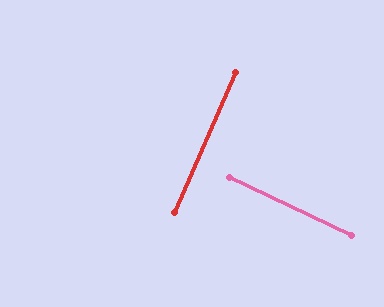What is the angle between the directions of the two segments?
Approximately 88 degrees.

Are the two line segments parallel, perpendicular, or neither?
Perpendicular — they meet at approximately 88°.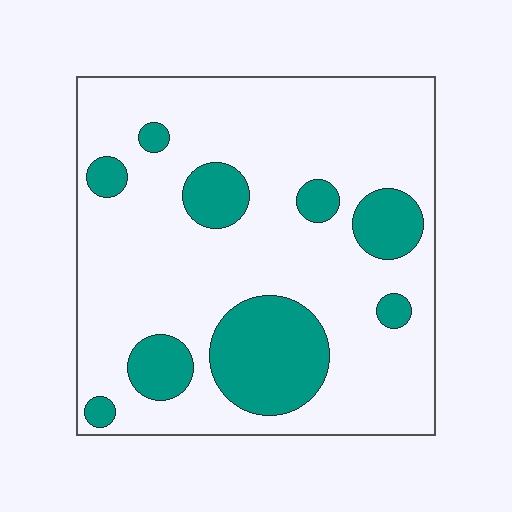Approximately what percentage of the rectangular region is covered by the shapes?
Approximately 20%.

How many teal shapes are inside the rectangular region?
9.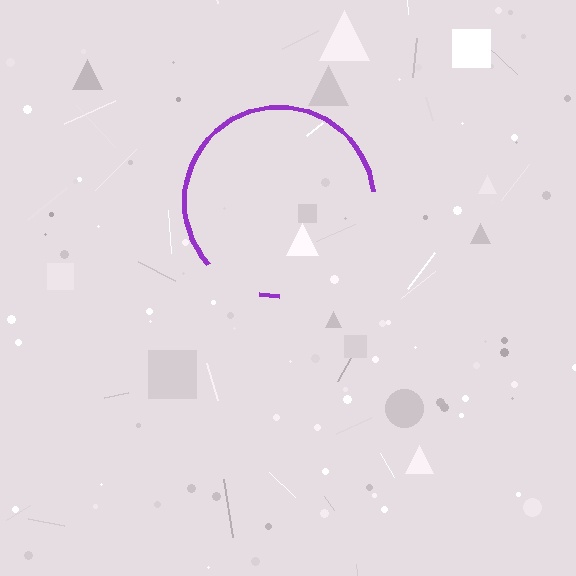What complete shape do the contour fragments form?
The contour fragments form a circle.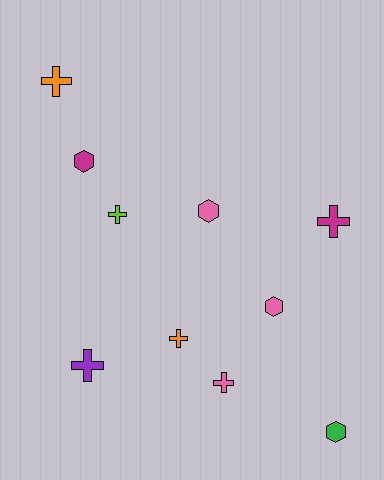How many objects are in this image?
There are 10 objects.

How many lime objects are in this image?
There is 1 lime object.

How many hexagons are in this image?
There are 4 hexagons.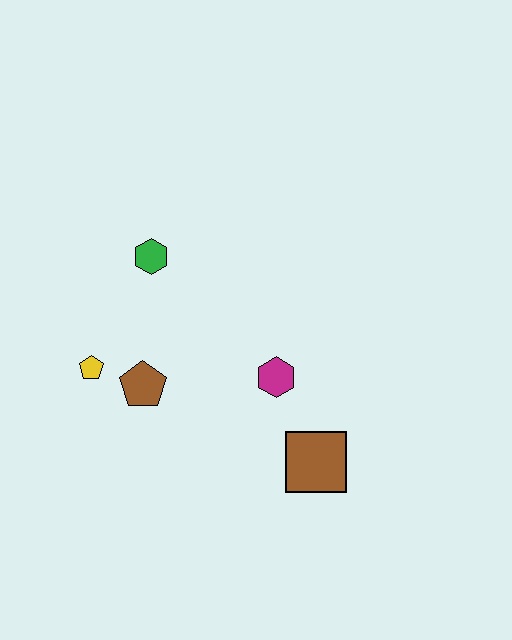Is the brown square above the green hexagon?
No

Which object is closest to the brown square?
The magenta hexagon is closest to the brown square.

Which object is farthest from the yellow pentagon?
The brown square is farthest from the yellow pentagon.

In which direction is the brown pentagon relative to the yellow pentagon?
The brown pentagon is to the right of the yellow pentagon.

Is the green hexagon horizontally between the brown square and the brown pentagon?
Yes